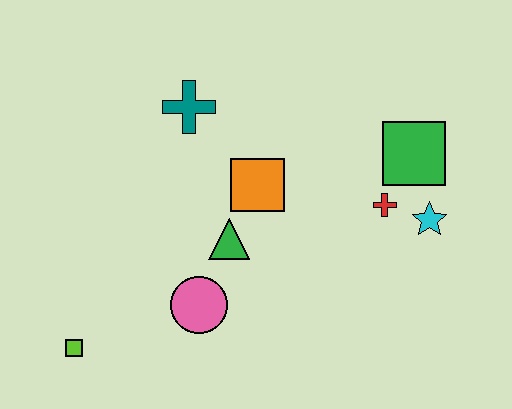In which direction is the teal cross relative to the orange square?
The teal cross is above the orange square.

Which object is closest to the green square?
The red cross is closest to the green square.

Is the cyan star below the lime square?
No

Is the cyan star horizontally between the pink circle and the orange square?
No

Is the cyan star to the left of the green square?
No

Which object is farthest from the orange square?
The lime square is farthest from the orange square.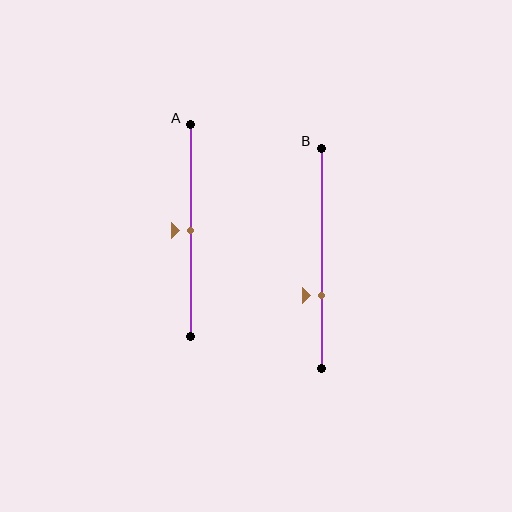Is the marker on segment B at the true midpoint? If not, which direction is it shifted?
No, the marker on segment B is shifted downward by about 17% of the segment length.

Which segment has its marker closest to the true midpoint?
Segment A has its marker closest to the true midpoint.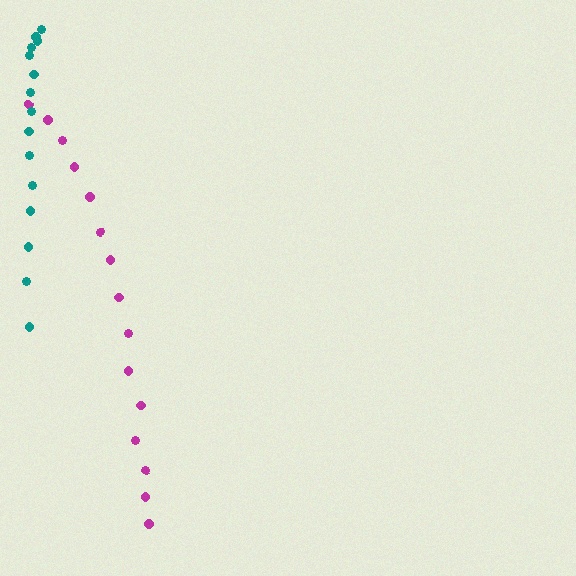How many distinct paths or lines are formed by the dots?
There are 2 distinct paths.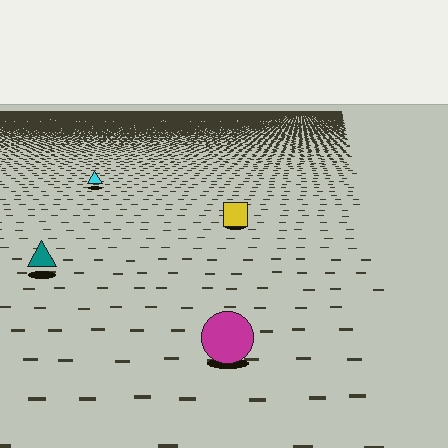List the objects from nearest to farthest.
From nearest to farthest: the magenta circle, the teal triangle, the yellow square, the cyan triangle.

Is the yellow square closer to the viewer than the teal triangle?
No. The teal triangle is closer — you can tell from the texture gradient: the ground texture is coarser near it.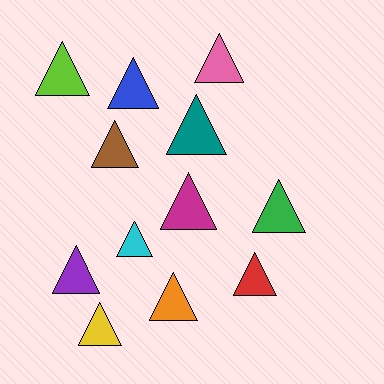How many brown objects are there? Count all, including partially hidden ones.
There is 1 brown object.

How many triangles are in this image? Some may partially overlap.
There are 12 triangles.